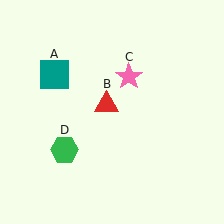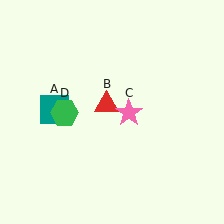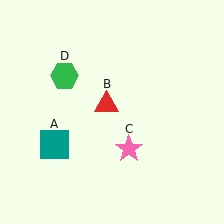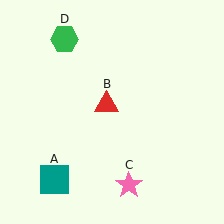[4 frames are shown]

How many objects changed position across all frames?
3 objects changed position: teal square (object A), pink star (object C), green hexagon (object D).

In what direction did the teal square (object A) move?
The teal square (object A) moved down.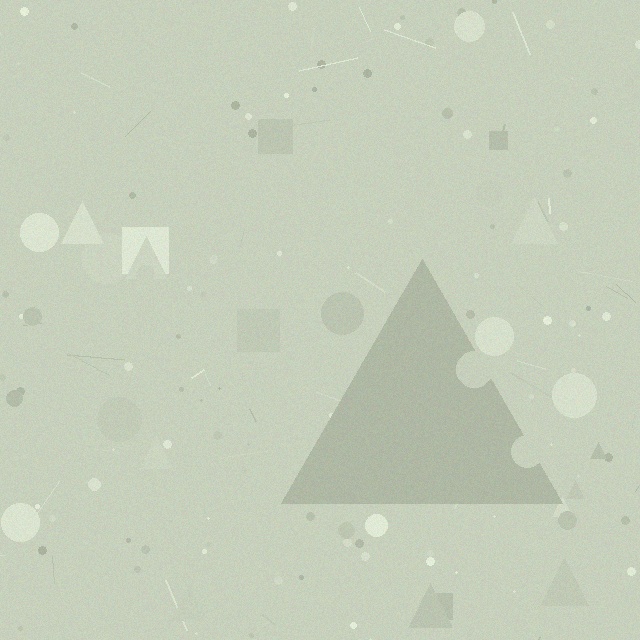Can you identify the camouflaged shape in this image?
The camouflaged shape is a triangle.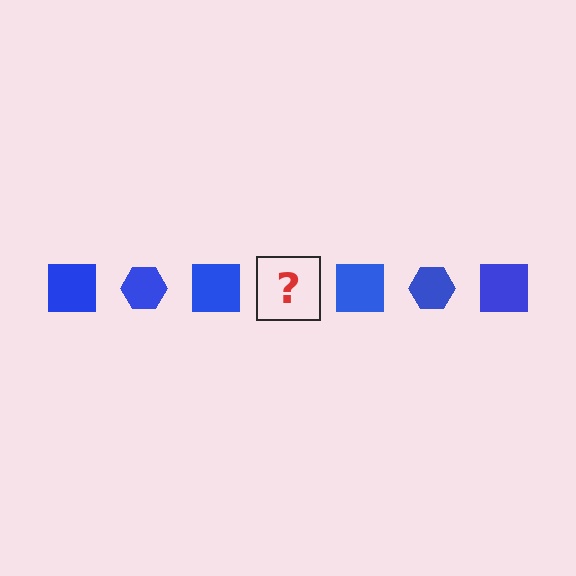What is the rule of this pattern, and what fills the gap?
The rule is that the pattern cycles through square, hexagon shapes in blue. The gap should be filled with a blue hexagon.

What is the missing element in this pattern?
The missing element is a blue hexagon.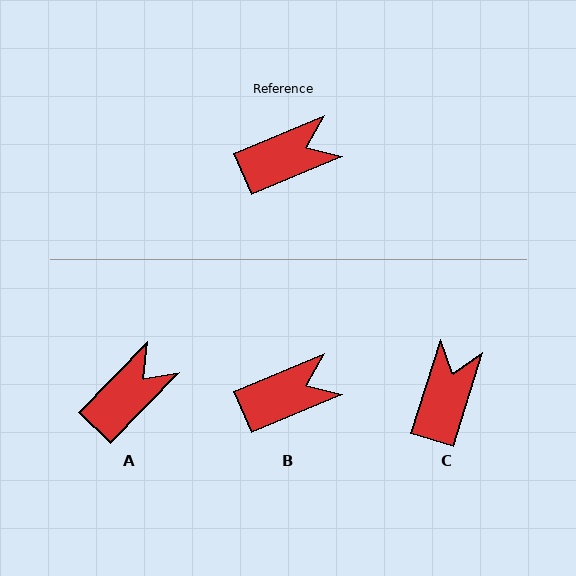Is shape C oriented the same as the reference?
No, it is off by about 50 degrees.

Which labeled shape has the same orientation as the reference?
B.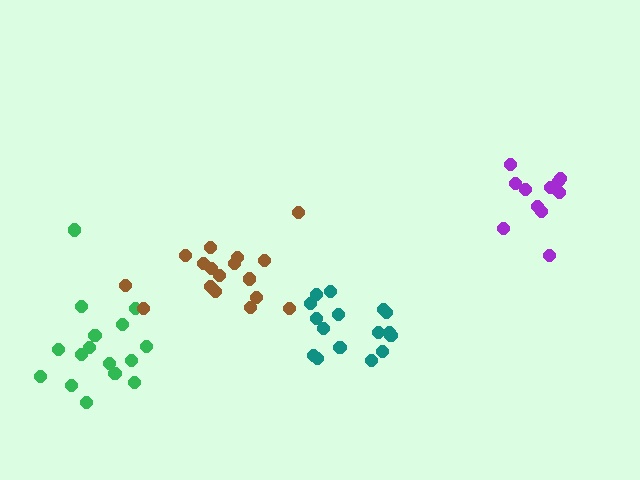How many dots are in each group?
Group 1: 11 dots, Group 2: 16 dots, Group 3: 16 dots, Group 4: 17 dots (60 total).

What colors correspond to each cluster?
The clusters are colored: purple, teal, green, brown.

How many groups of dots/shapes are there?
There are 4 groups.